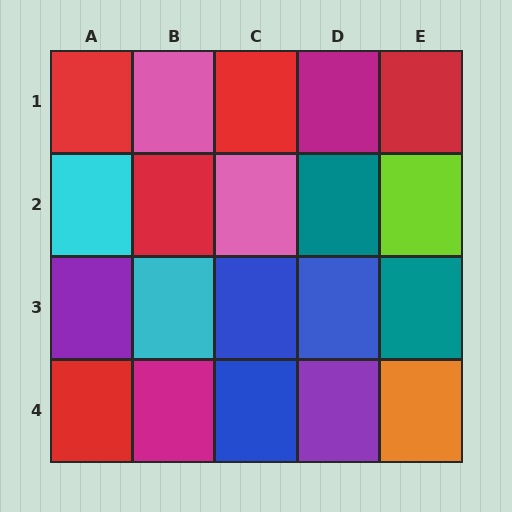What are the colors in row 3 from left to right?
Purple, cyan, blue, blue, teal.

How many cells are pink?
2 cells are pink.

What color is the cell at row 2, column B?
Red.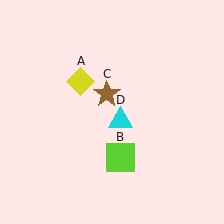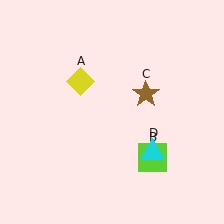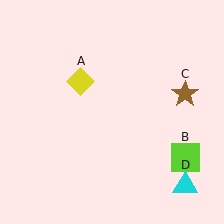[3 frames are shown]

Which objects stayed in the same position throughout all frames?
Yellow diamond (object A) remained stationary.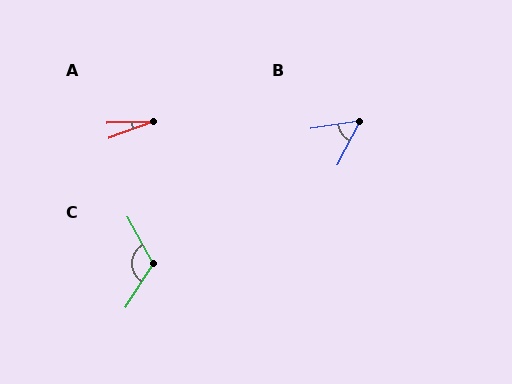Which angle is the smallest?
A, at approximately 18 degrees.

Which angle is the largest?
C, at approximately 119 degrees.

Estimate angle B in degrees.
Approximately 55 degrees.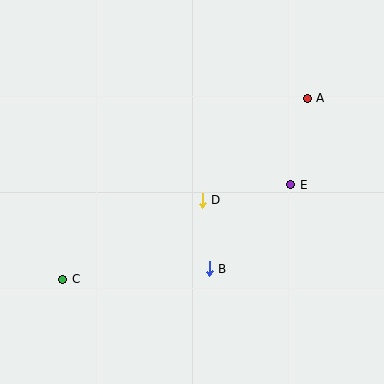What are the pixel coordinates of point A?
Point A is at (307, 98).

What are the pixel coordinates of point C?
Point C is at (63, 279).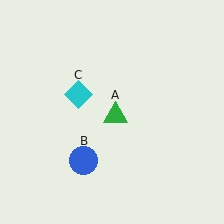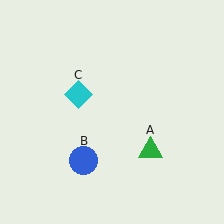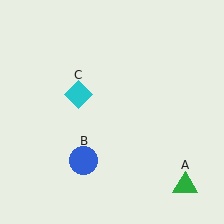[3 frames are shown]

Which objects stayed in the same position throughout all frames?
Blue circle (object B) and cyan diamond (object C) remained stationary.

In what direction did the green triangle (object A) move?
The green triangle (object A) moved down and to the right.